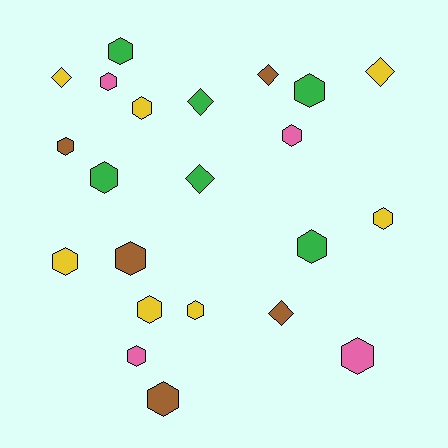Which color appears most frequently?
Yellow, with 7 objects.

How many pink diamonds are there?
There are no pink diamonds.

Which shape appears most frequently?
Hexagon, with 16 objects.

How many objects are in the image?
There are 22 objects.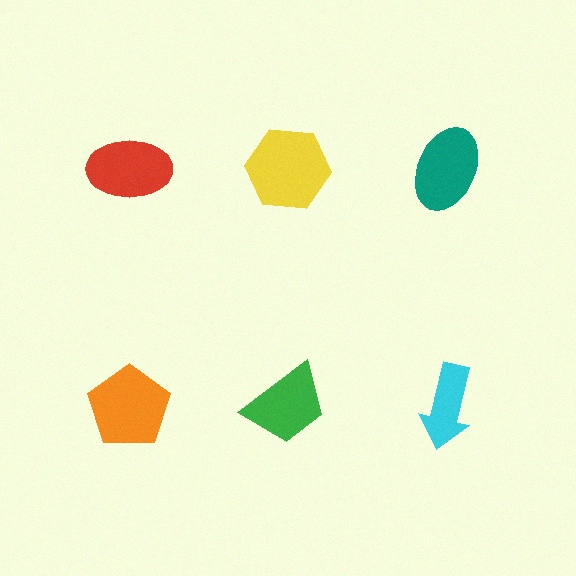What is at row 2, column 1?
An orange pentagon.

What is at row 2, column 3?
A cyan arrow.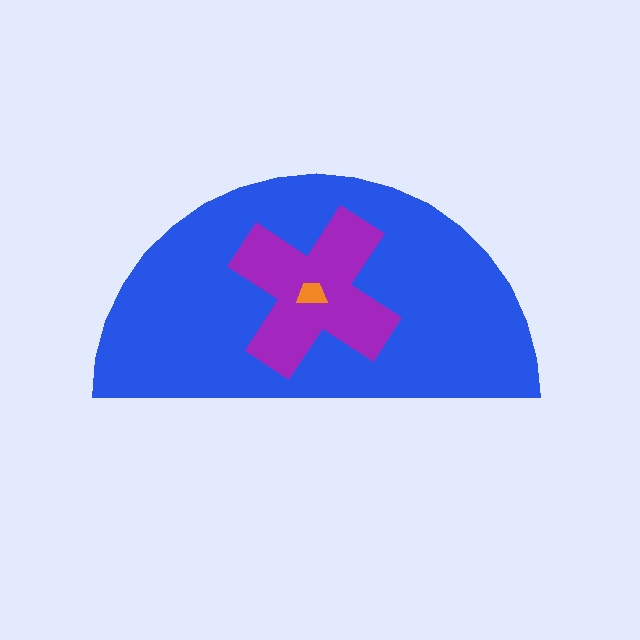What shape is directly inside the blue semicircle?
The purple cross.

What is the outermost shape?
The blue semicircle.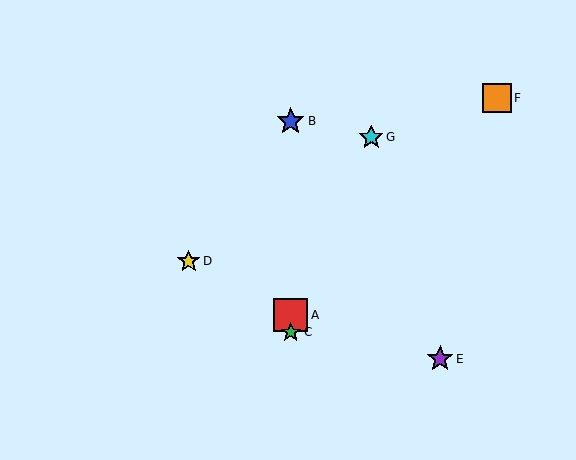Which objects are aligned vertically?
Objects A, B, C are aligned vertically.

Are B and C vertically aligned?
Yes, both are at x≈291.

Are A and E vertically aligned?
No, A is at x≈291 and E is at x≈440.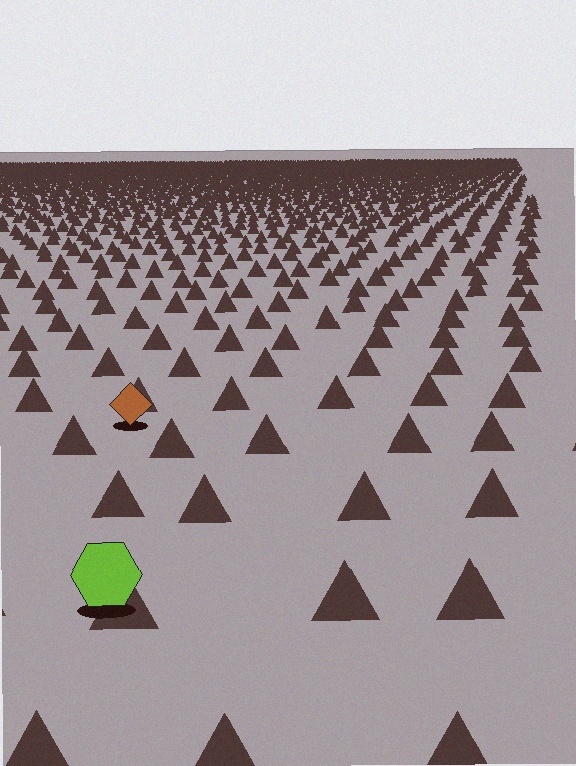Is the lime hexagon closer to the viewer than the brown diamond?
Yes. The lime hexagon is closer — you can tell from the texture gradient: the ground texture is coarser near it.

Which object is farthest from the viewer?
The brown diamond is farthest from the viewer. It appears smaller and the ground texture around it is denser.